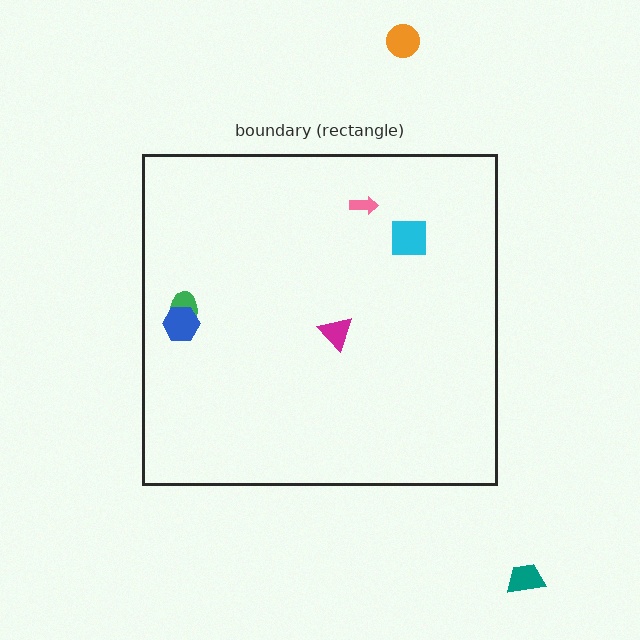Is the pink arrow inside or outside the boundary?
Inside.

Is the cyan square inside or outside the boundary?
Inside.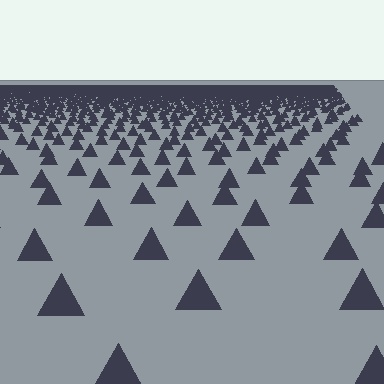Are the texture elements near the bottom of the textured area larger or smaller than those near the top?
Larger. Near the bottom, elements are closer to the viewer and appear at a bigger on-screen size.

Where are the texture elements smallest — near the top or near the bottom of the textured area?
Near the top.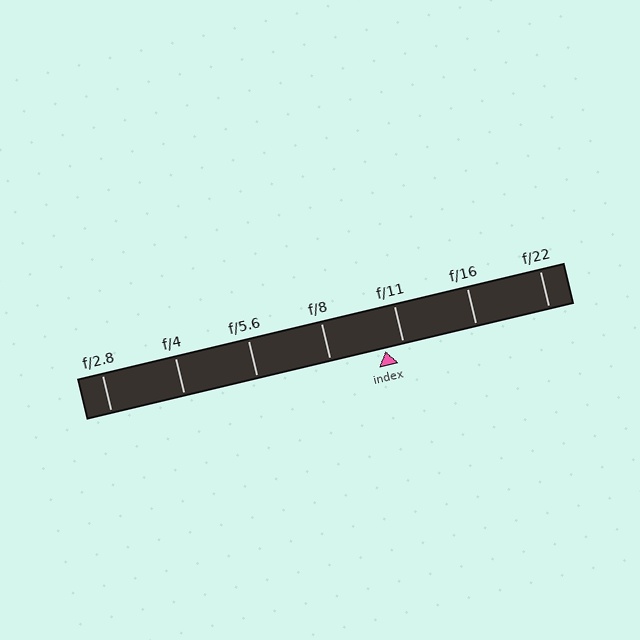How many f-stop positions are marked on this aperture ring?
There are 7 f-stop positions marked.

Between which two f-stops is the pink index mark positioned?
The index mark is between f/8 and f/11.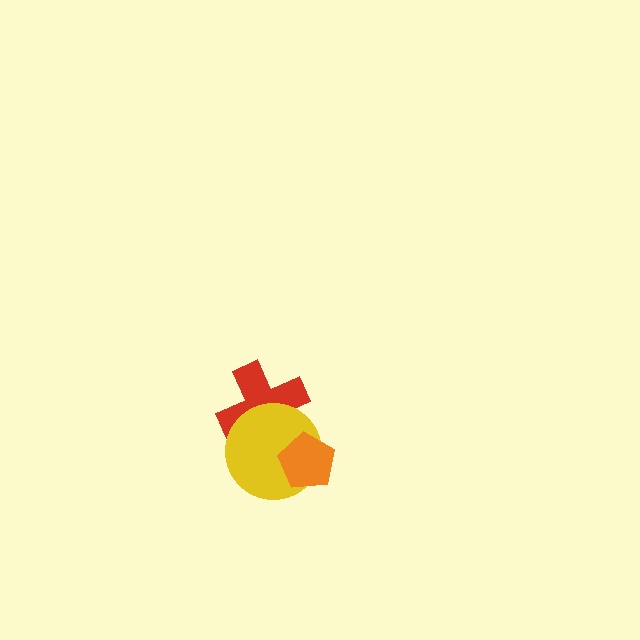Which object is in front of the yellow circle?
The orange pentagon is in front of the yellow circle.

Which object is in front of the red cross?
The yellow circle is in front of the red cross.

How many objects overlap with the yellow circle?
2 objects overlap with the yellow circle.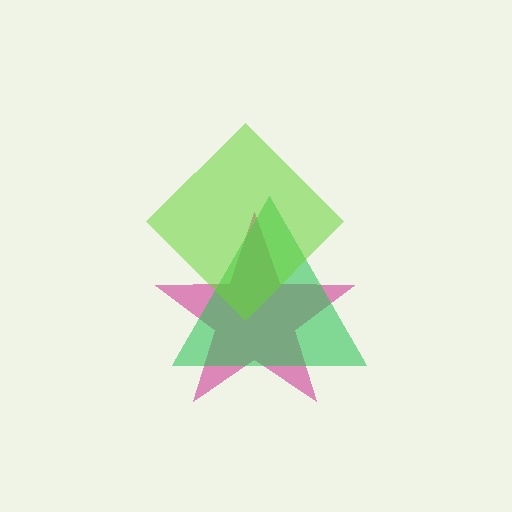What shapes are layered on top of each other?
The layered shapes are: a magenta star, a green triangle, a lime diamond.